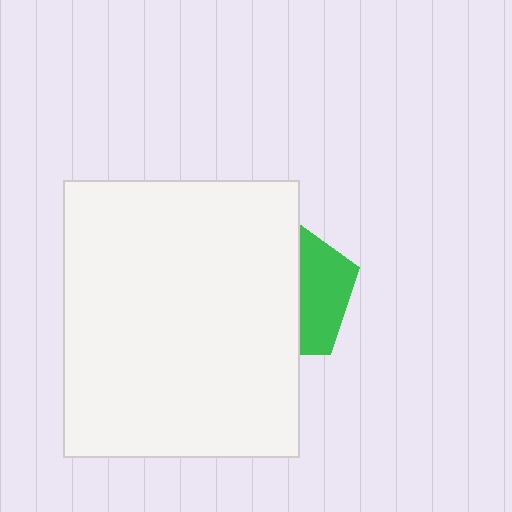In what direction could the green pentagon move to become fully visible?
The green pentagon could move right. That would shift it out from behind the white rectangle entirely.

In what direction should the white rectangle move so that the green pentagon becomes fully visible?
The white rectangle should move left. That is the shortest direction to clear the overlap and leave the green pentagon fully visible.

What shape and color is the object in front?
The object in front is a white rectangle.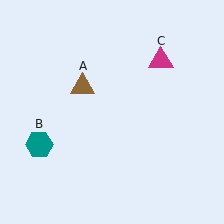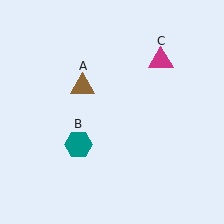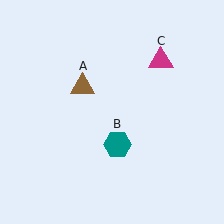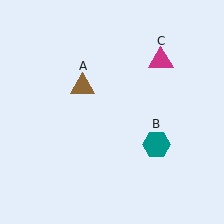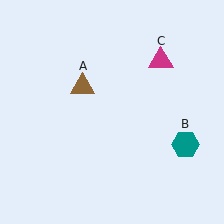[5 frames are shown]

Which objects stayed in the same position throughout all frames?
Brown triangle (object A) and magenta triangle (object C) remained stationary.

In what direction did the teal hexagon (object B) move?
The teal hexagon (object B) moved right.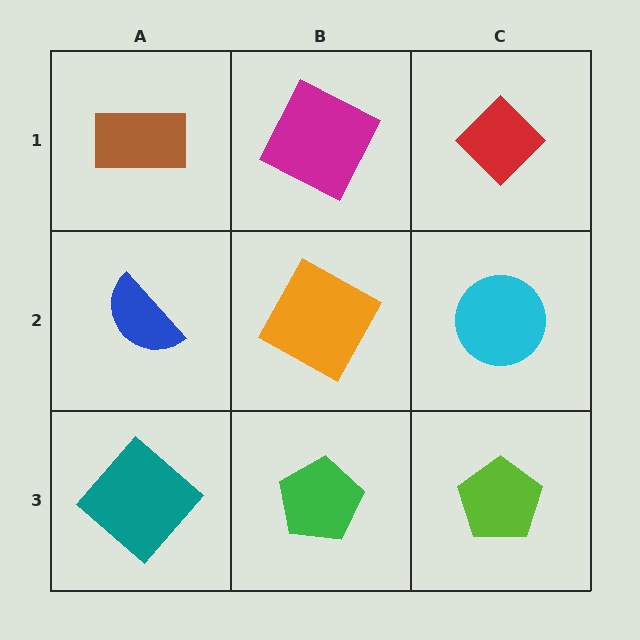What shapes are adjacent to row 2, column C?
A red diamond (row 1, column C), a lime pentagon (row 3, column C), an orange square (row 2, column B).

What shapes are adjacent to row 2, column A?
A brown rectangle (row 1, column A), a teal diamond (row 3, column A), an orange square (row 2, column B).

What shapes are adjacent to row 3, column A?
A blue semicircle (row 2, column A), a green pentagon (row 3, column B).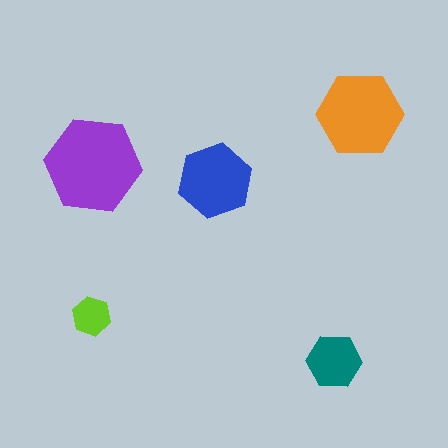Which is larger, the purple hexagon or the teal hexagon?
The purple one.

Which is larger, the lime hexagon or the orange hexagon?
The orange one.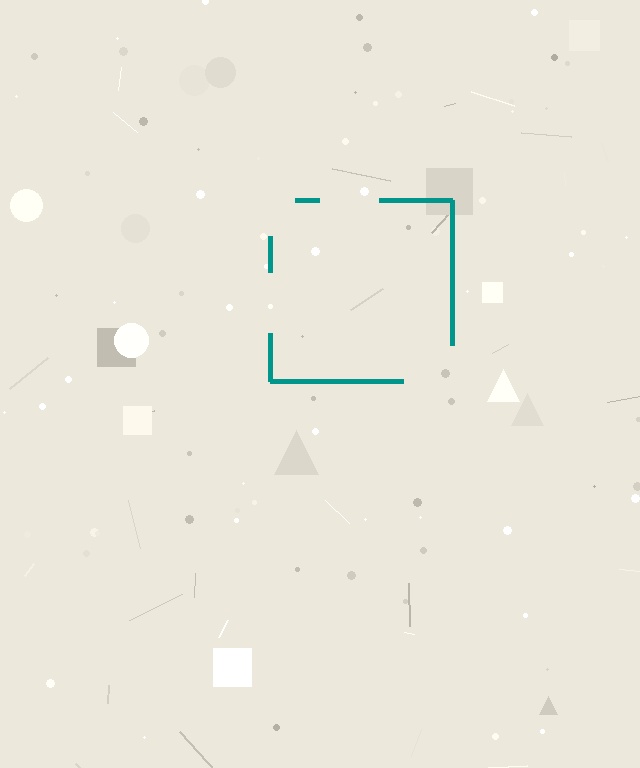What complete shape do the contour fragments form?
The contour fragments form a square.